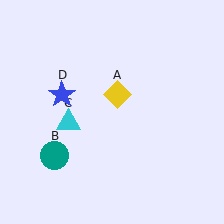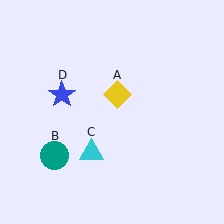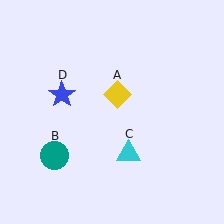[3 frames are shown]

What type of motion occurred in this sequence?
The cyan triangle (object C) rotated counterclockwise around the center of the scene.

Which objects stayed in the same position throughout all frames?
Yellow diamond (object A) and teal circle (object B) and blue star (object D) remained stationary.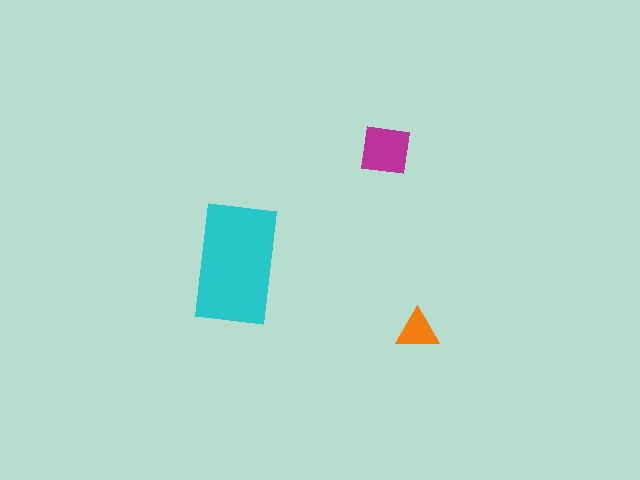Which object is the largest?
The cyan rectangle.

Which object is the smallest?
The orange triangle.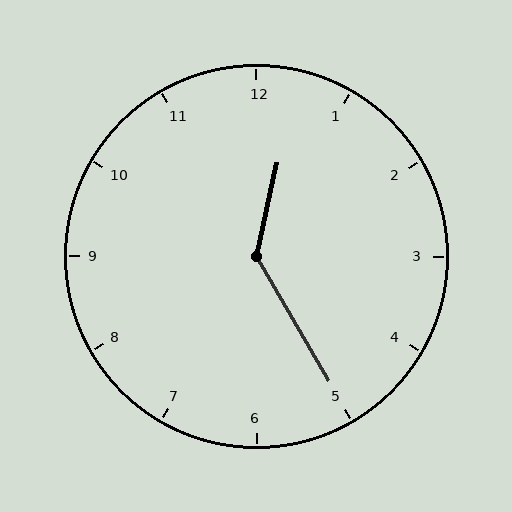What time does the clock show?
12:25.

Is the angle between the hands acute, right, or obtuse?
It is obtuse.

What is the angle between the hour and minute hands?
Approximately 138 degrees.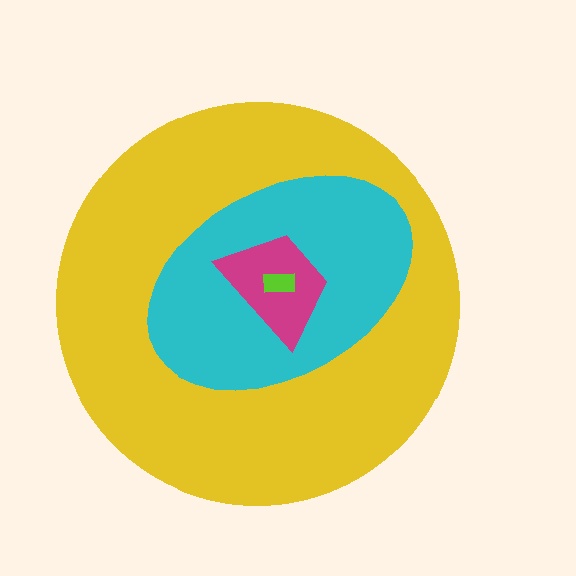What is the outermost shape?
The yellow circle.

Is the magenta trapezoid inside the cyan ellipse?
Yes.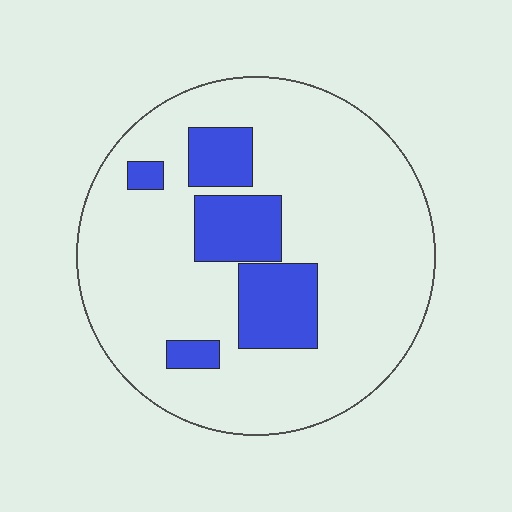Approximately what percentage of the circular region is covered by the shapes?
Approximately 20%.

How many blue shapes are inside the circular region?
5.